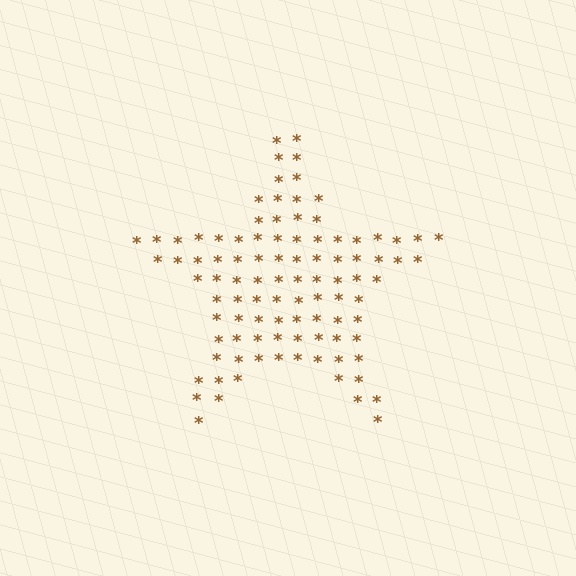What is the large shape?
The large shape is a star.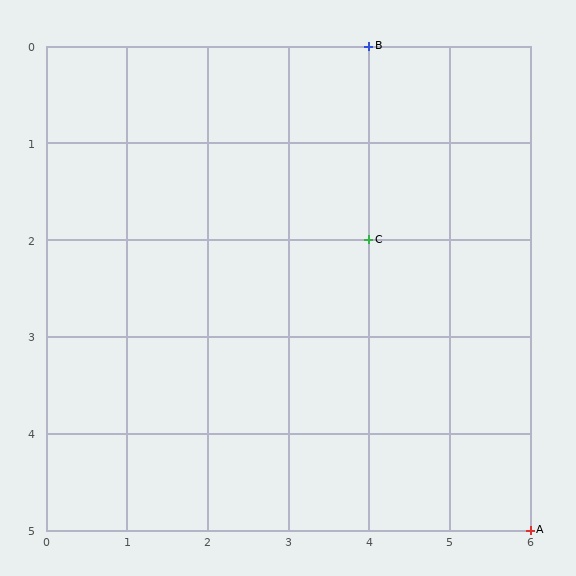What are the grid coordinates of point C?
Point C is at grid coordinates (4, 2).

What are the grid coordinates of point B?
Point B is at grid coordinates (4, 0).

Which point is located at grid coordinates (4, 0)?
Point B is at (4, 0).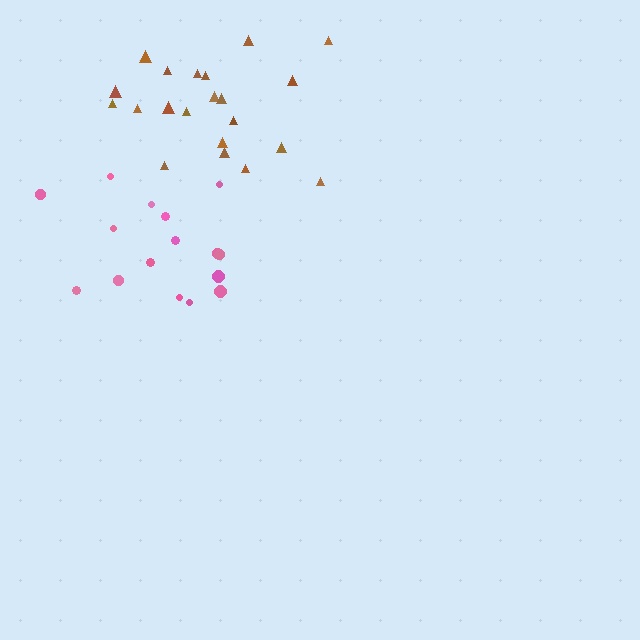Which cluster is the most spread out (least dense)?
Pink.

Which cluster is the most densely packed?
Brown.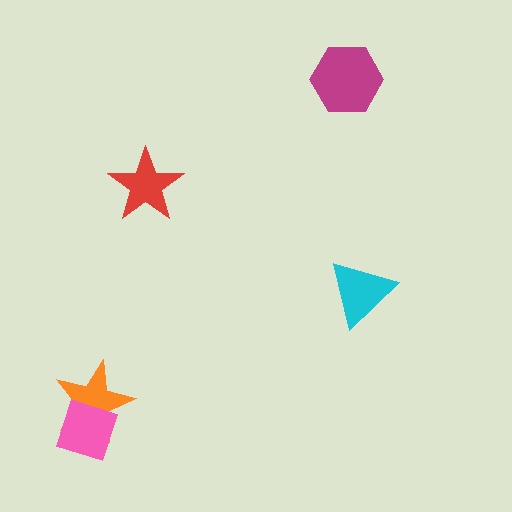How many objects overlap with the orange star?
1 object overlaps with the orange star.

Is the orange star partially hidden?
Yes, it is partially covered by another shape.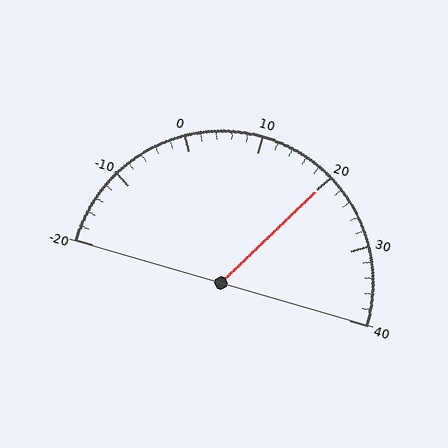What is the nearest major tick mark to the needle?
The nearest major tick mark is 20.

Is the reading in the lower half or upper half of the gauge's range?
The reading is in the upper half of the range (-20 to 40).